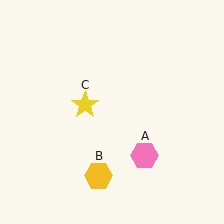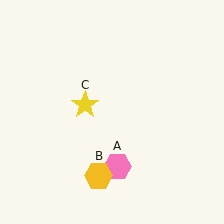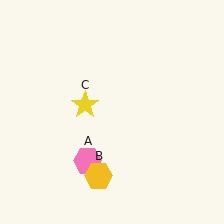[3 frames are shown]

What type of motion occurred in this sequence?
The pink hexagon (object A) rotated clockwise around the center of the scene.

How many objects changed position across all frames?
1 object changed position: pink hexagon (object A).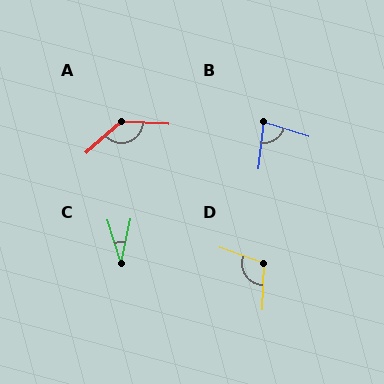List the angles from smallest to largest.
C (30°), B (78°), D (107°), A (136°).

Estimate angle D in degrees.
Approximately 107 degrees.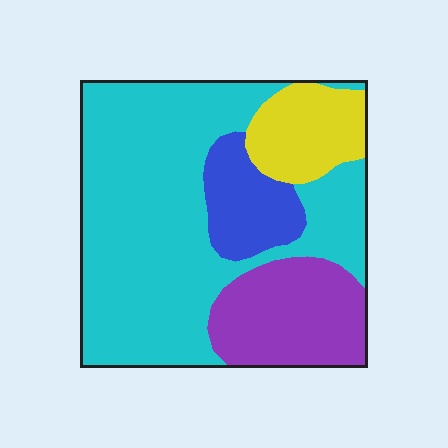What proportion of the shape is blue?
Blue takes up less than a quarter of the shape.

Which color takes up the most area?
Cyan, at roughly 60%.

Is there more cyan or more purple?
Cyan.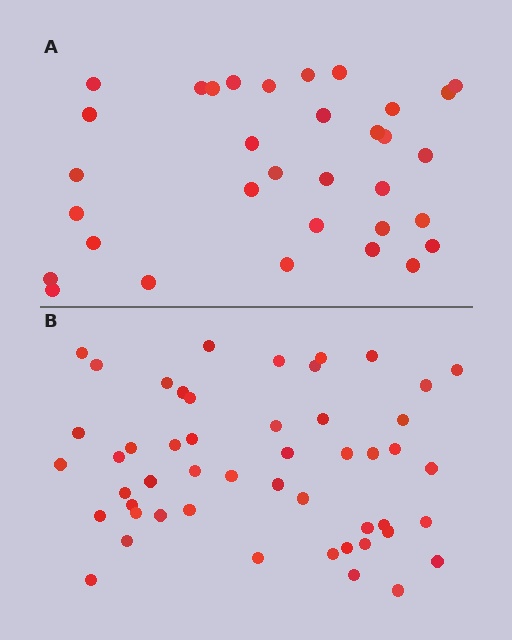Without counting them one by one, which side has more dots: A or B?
Region B (the bottom region) has more dots.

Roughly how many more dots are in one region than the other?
Region B has approximately 15 more dots than region A.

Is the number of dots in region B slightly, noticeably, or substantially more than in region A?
Region B has substantially more. The ratio is roughly 1.5 to 1.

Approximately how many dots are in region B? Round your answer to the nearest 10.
About 50 dots.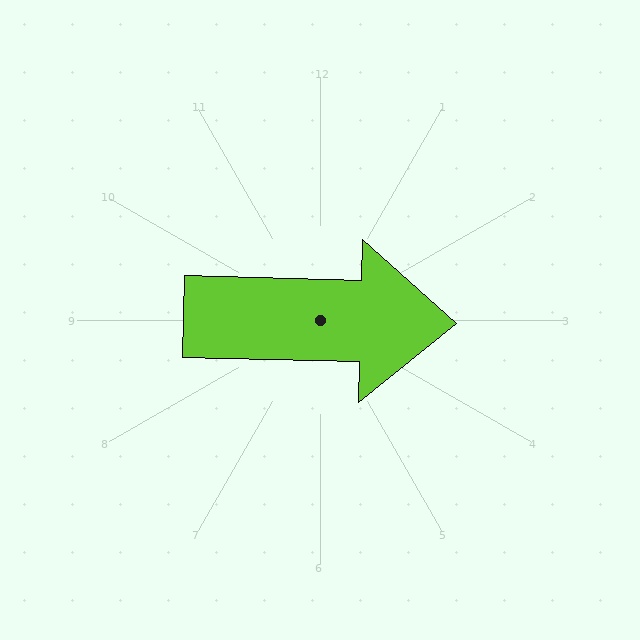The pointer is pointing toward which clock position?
Roughly 3 o'clock.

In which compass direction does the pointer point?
East.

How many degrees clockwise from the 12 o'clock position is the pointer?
Approximately 91 degrees.